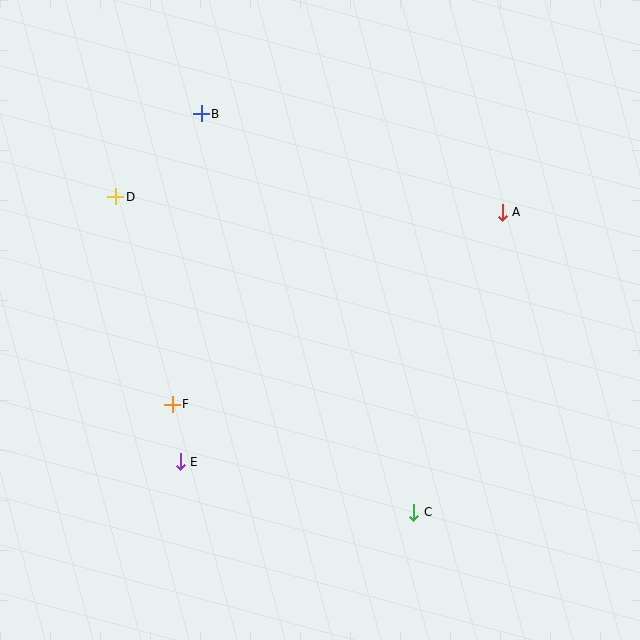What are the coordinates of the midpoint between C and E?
The midpoint between C and E is at (297, 487).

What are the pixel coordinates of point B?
Point B is at (201, 114).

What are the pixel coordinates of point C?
Point C is at (414, 512).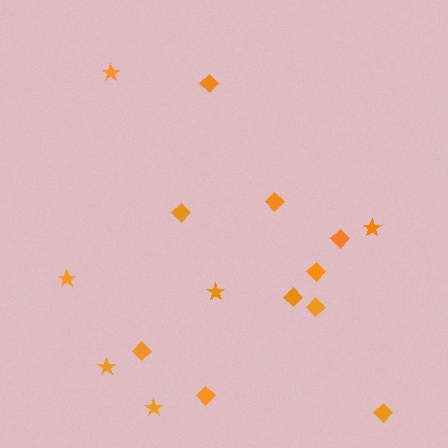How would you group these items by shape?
There are 2 groups: one group of stars (6) and one group of diamonds (10).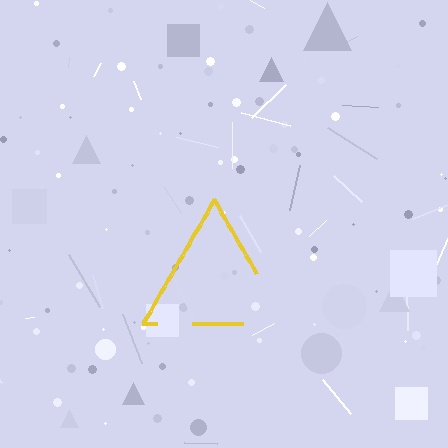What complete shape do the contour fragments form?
The contour fragments form a triangle.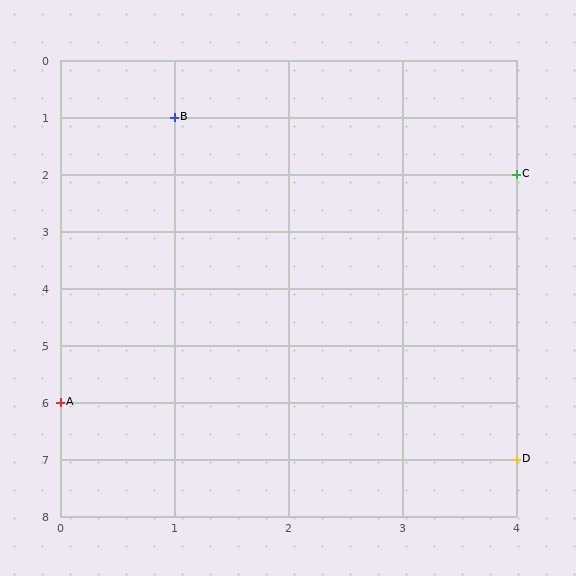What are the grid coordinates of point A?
Point A is at grid coordinates (0, 6).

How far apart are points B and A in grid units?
Points B and A are 1 column and 5 rows apart (about 5.1 grid units diagonally).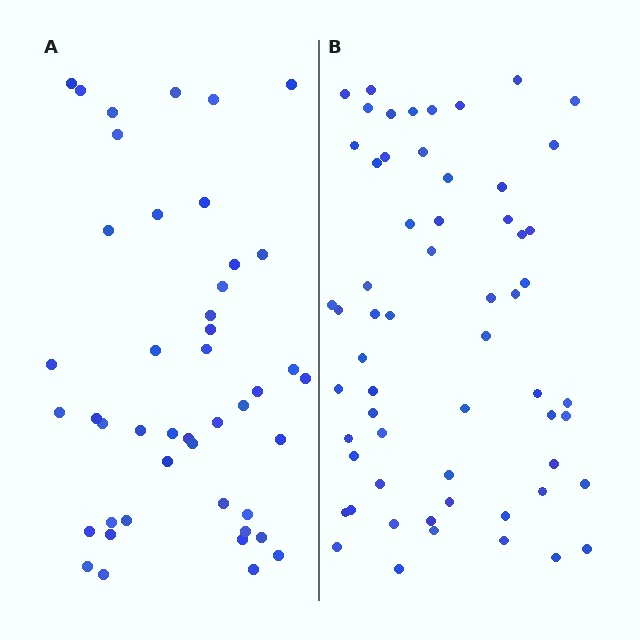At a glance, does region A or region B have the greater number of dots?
Region B (the right region) has more dots.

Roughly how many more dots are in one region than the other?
Region B has approximately 15 more dots than region A.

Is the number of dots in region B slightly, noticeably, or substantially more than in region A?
Region B has noticeably more, but not dramatically so. The ratio is roughly 1.3 to 1.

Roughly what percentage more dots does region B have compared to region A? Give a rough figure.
About 35% more.